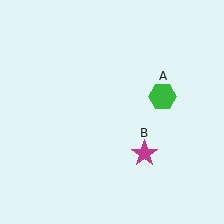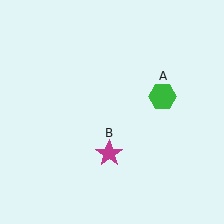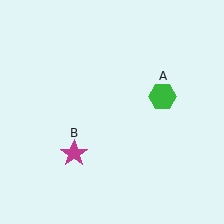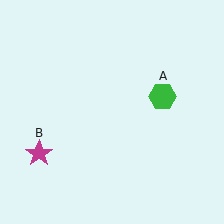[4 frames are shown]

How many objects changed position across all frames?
1 object changed position: magenta star (object B).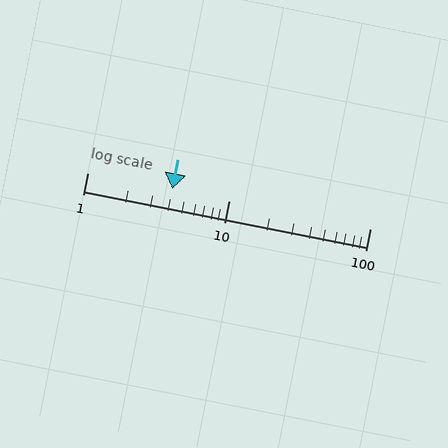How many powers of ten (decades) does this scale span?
The scale spans 2 decades, from 1 to 100.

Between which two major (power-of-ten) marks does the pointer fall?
The pointer is between 1 and 10.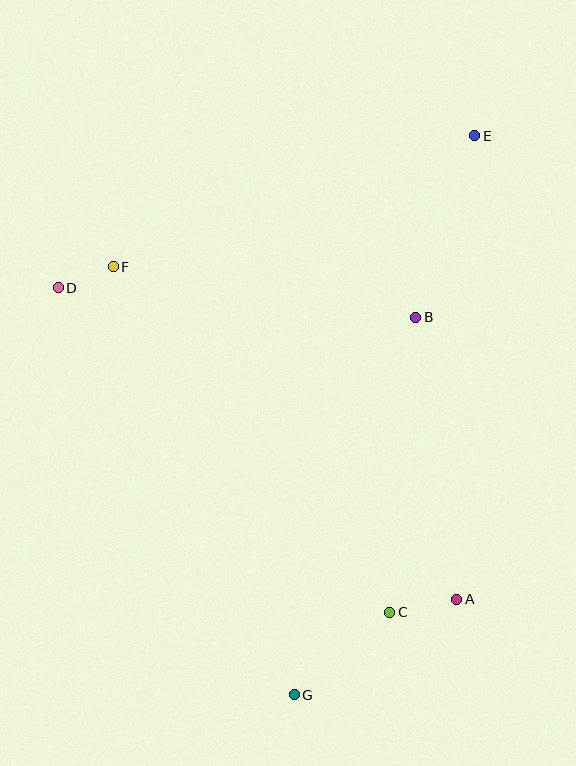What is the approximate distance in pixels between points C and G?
The distance between C and G is approximately 126 pixels.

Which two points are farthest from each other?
Points E and G are farthest from each other.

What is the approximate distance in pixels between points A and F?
The distance between A and F is approximately 478 pixels.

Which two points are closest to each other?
Points D and F are closest to each other.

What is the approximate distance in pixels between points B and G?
The distance between B and G is approximately 397 pixels.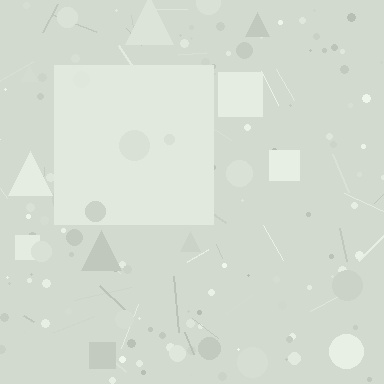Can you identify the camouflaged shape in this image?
The camouflaged shape is a square.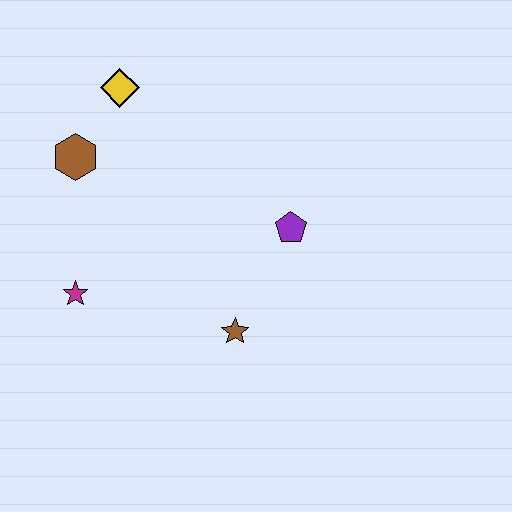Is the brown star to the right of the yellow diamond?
Yes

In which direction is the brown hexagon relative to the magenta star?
The brown hexagon is above the magenta star.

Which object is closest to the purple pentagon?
The brown star is closest to the purple pentagon.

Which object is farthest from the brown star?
The yellow diamond is farthest from the brown star.